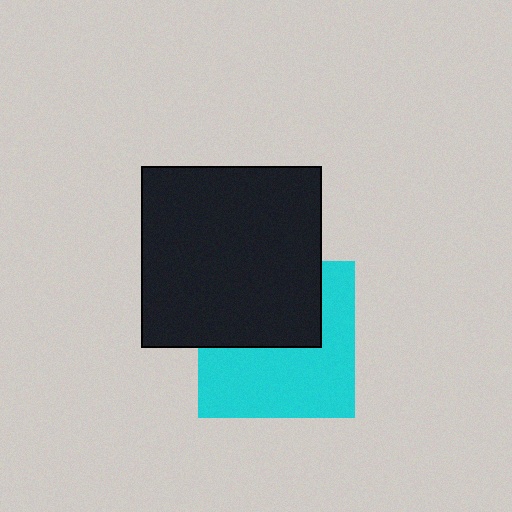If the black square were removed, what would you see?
You would see the complete cyan square.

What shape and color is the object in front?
The object in front is a black square.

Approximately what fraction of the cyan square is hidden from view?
Roughly 43% of the cyan square is hidden behind the black square.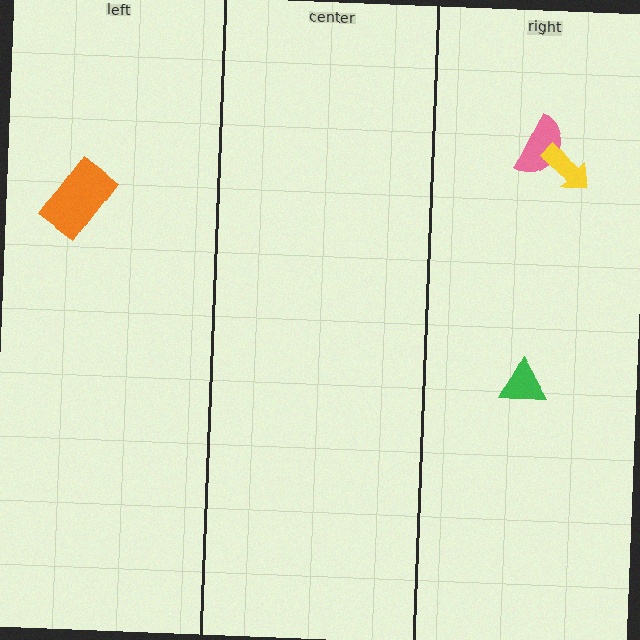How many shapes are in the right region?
3.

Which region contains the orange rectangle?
The left region.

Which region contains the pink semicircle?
The right region.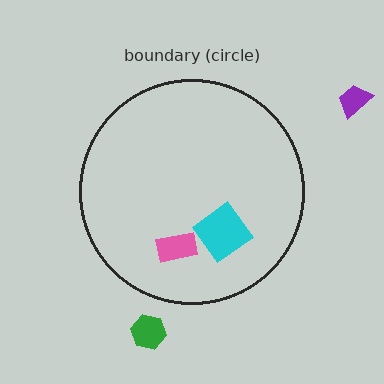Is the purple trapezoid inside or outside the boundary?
Outside.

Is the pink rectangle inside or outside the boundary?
Inside.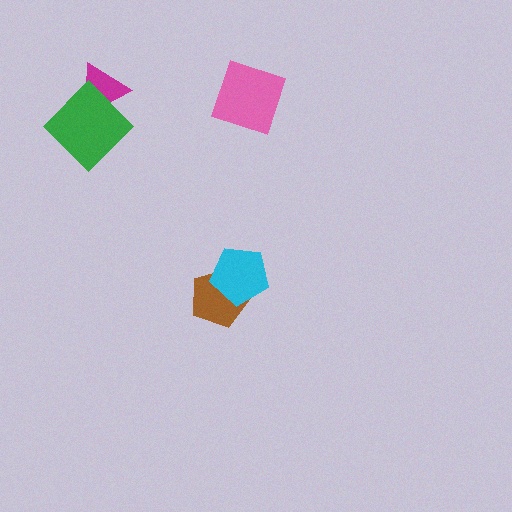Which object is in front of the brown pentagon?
The cyan pentagon is in front of the brown pentagon.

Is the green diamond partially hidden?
No, no other shape covers it.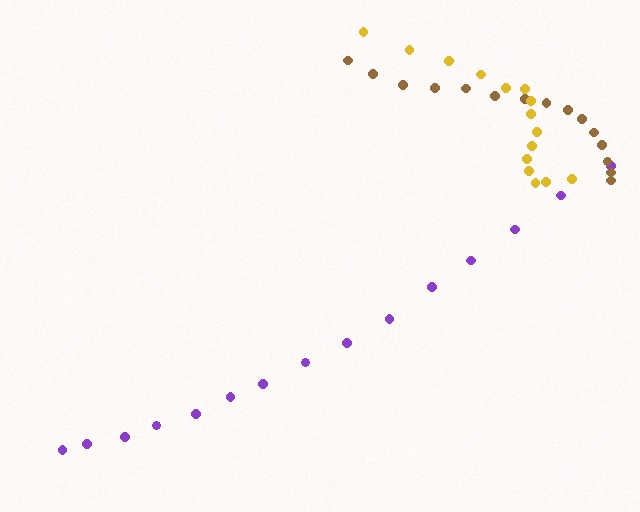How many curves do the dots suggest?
There are 3 distinct paths.